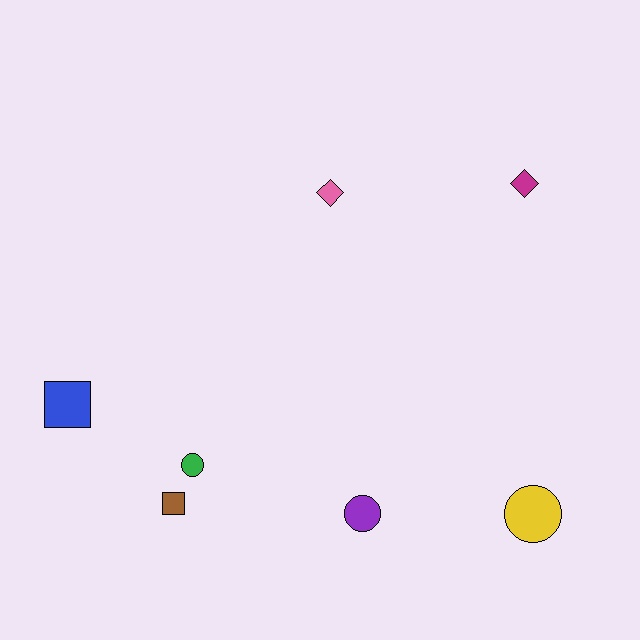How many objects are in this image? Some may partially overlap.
There are 7 objects.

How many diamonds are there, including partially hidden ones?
There are 2 diamonds.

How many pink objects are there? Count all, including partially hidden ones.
There is 1 pink object.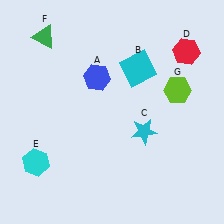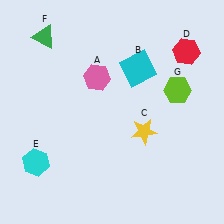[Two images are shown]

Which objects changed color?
A changed from blue to pink. C changed from cyan to yellow.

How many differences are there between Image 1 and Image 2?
There are 2 differences between the two images.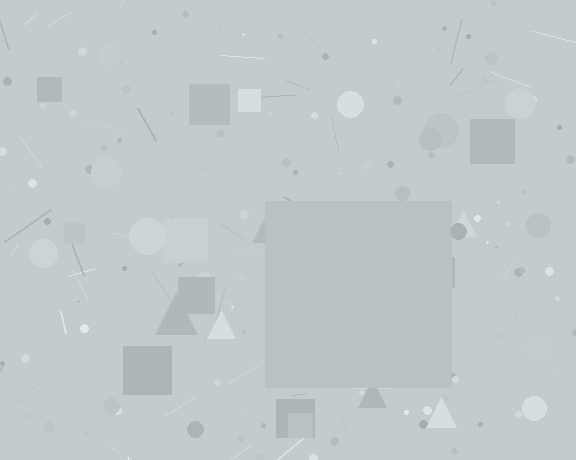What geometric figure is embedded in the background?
A square is embedded in the background.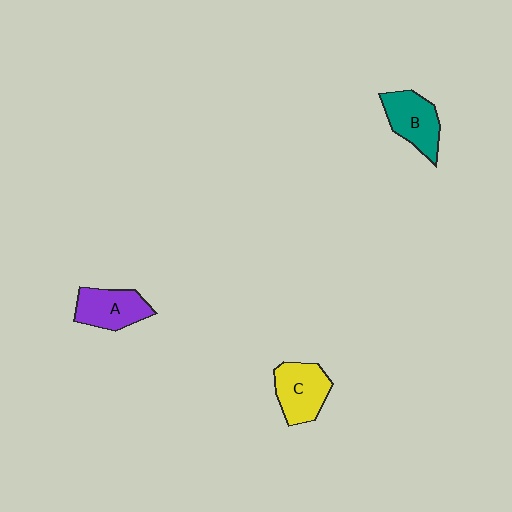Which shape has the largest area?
Shape C (yellow).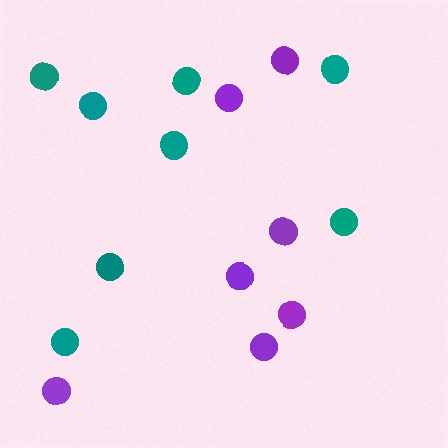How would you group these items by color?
There are 2 groups: one group of purple circles (7) and one group of teal circles (8).